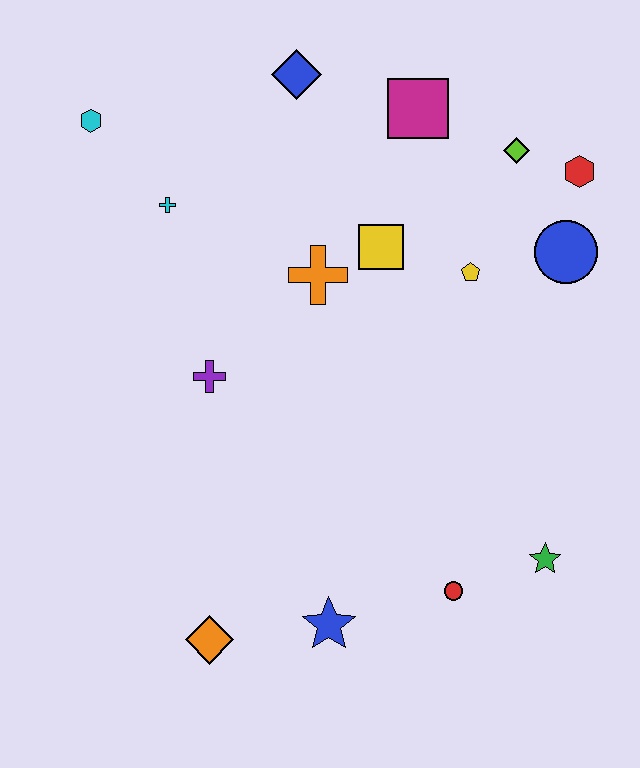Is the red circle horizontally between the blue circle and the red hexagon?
No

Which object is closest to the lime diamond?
The red hexagon is closest to the lime diamond.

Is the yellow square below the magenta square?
Yes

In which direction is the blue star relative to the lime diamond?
The blue star is below the lime diamond.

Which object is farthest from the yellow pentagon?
The orange diamond is farthest from the yellow pentagon.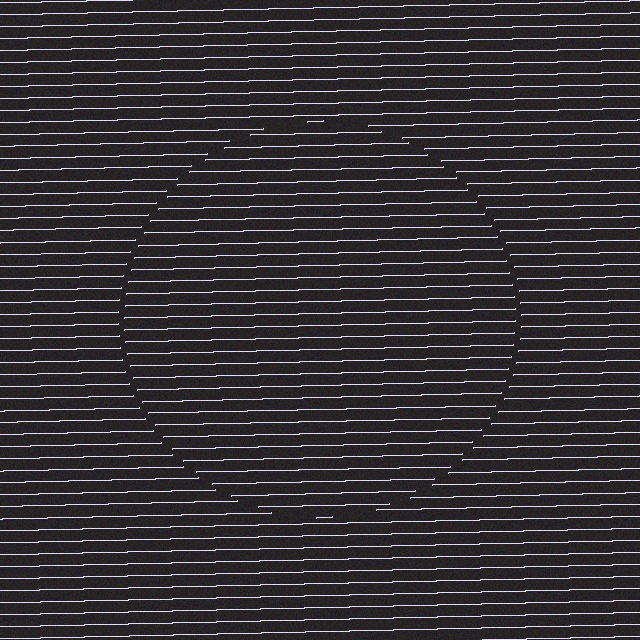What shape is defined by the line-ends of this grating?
An illusory circle. The interior of the shape contains the same grating, shifted by half a period — the contour is defined by the phase discontinuity where line-ends from the inner and outer gratings abut.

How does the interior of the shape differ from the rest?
The interior of the shape contains the same grating, shifted by half a period — the contour is defined by the phase discontinuity where line-ends from the inner and outer gratings abut.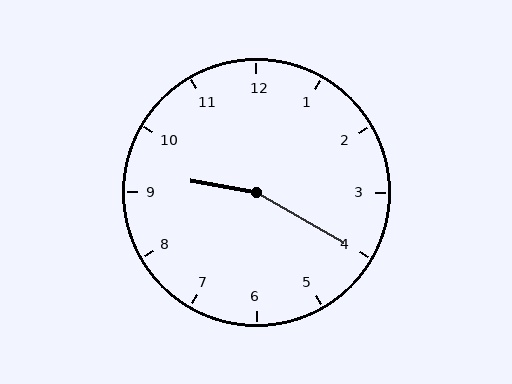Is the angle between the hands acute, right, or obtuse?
It is obtuse.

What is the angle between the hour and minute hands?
Approximately 160 degrees.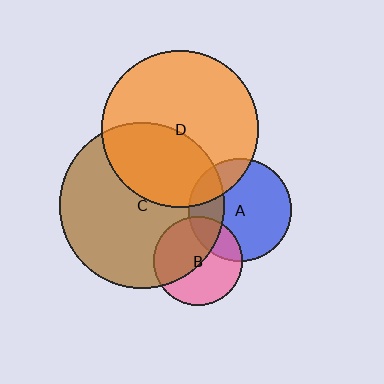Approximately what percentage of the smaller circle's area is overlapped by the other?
Approximately 25%.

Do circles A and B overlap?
Yes.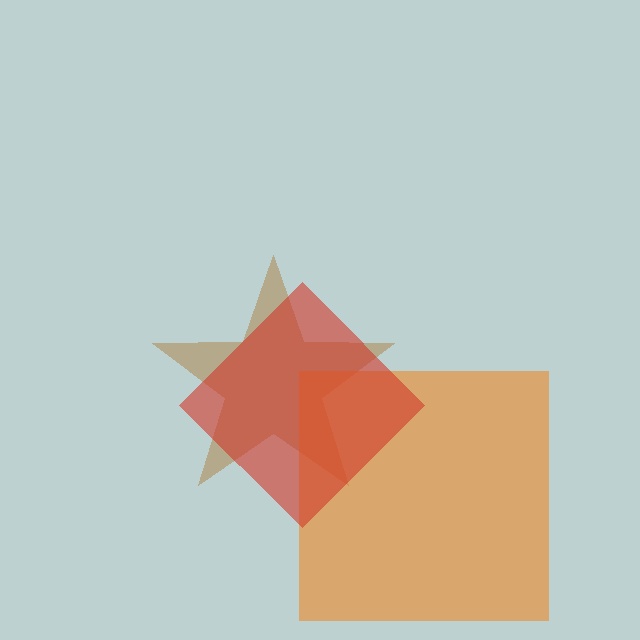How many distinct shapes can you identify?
There are 3 distinct shapes: a brown star, an orange square, a red diamond.